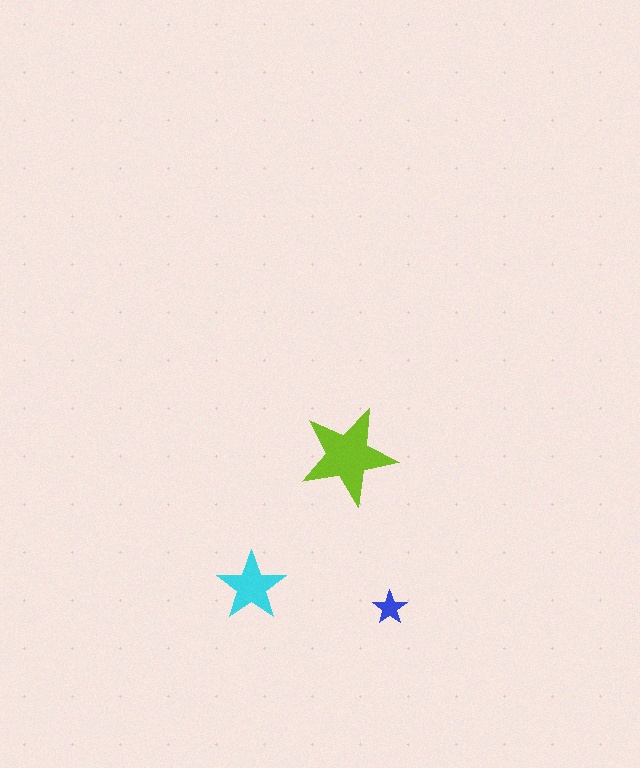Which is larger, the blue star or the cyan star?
The cyan one.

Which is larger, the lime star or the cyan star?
The lime one.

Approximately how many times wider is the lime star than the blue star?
About 3 times wider.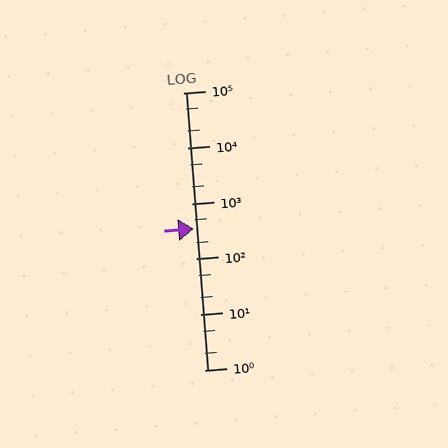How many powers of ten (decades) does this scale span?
The scale spans 5 decades, from 1 to 100000.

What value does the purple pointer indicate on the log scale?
The pointer indicates approximately 350.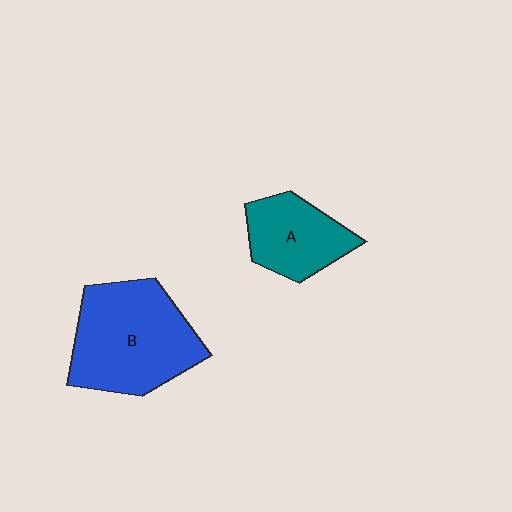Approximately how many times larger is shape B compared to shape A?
Approximately 1.7 times.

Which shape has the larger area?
Shape B (blue).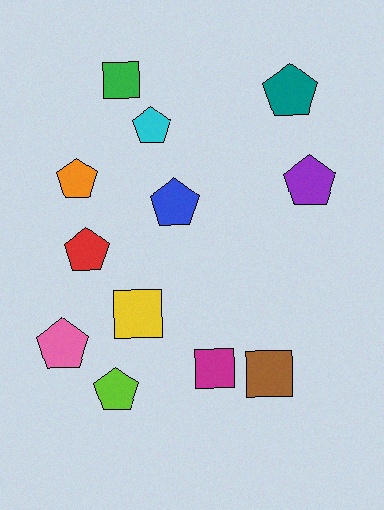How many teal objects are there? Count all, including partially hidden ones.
There is 1 teal object.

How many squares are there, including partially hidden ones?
There are 4 squares.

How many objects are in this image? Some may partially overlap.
There are 12 objects.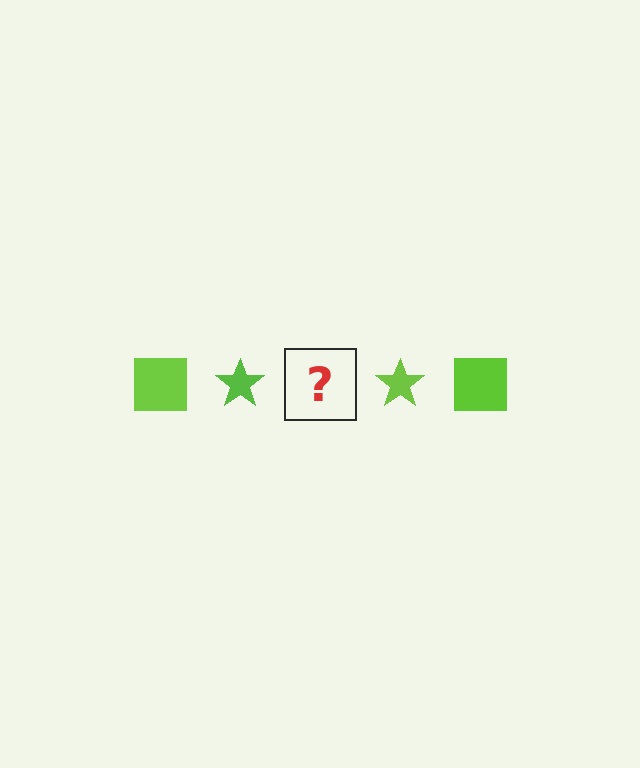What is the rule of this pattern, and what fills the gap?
The rule is that the pattern cycles through square, star shapes in lime. The gap should be filled with a lime square.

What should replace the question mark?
The question mark should be replaced with a lime square.